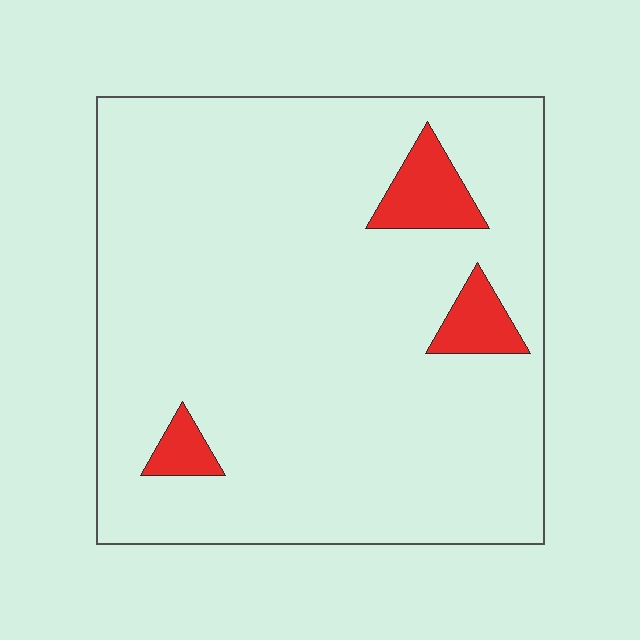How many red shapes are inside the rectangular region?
3.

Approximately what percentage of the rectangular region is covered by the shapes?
Approximately 5%.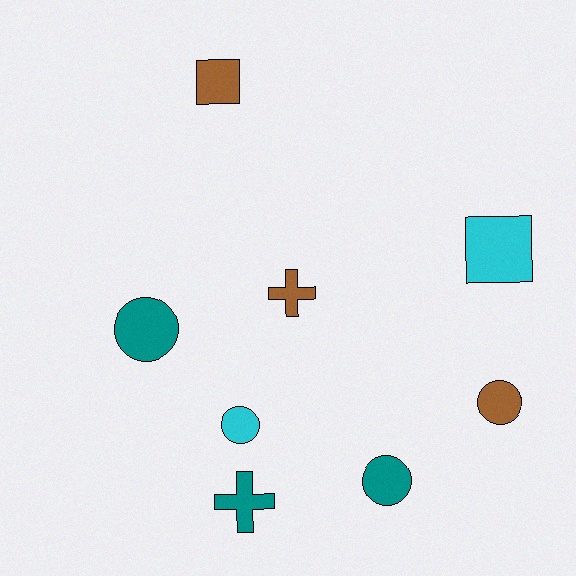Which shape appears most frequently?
Circle, with 4 objects.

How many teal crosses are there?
There is 1 teal cross.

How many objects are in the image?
There are 8 objects.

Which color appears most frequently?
Teal, with 3 objects.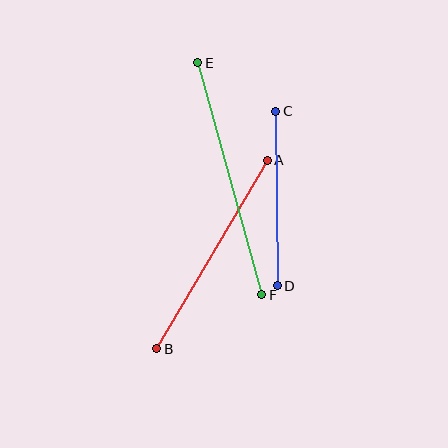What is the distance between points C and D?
The distance is approximately 174 pixels.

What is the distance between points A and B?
The distance is approximately 219 pixels.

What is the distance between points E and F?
The distance is approximately 240 pixels.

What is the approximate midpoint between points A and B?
The midpoint is at approximately (212, 254) pixels.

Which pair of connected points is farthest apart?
Points E and F are farthest apart.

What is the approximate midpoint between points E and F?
The midpoint is at approximately (230, 179) pixels.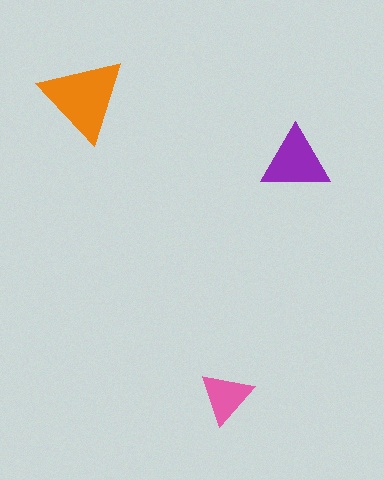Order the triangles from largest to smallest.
the orange one, the purple one, the pink one.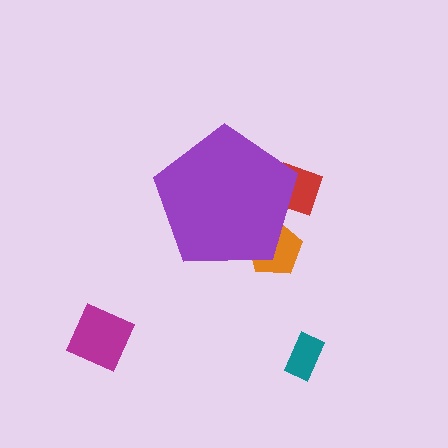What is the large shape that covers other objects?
A purple pentagon.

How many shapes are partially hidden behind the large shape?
2 shapes are partially hidden.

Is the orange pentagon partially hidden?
Yes, the orange pentagon is partially hidden behind the purple pentagon.